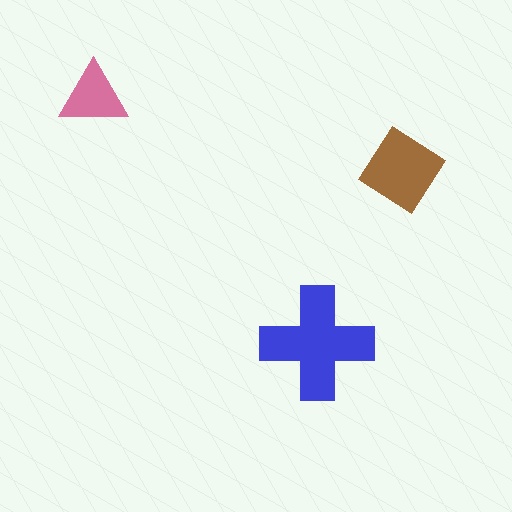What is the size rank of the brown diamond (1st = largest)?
2nd.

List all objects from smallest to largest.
The pink triangle, the brown diamond, the blue cross.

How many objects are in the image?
There are 3 objects in the image.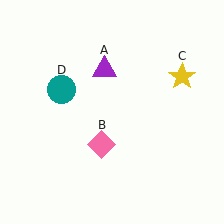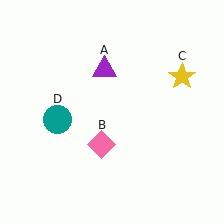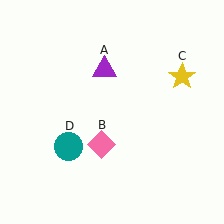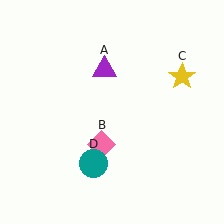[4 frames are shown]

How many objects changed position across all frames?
1 object changed position: teal circle (object D).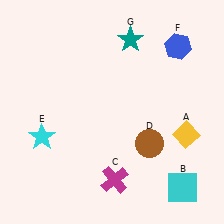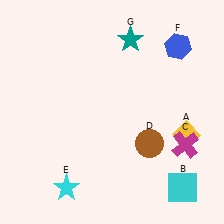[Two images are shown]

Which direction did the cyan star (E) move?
The cyan star (E) moved down.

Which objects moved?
The objects that moved are: the magenta cross (C), the cyan star (E).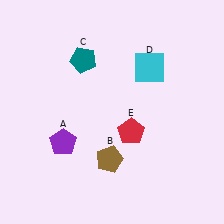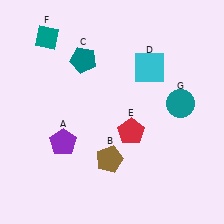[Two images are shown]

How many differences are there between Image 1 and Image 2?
There are 2 differences between the two images.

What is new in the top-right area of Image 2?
A teal circle (G) was added in the top-right area of Image 2.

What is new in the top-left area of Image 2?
A teal diamond (F) was added in the top-left area of Image 2.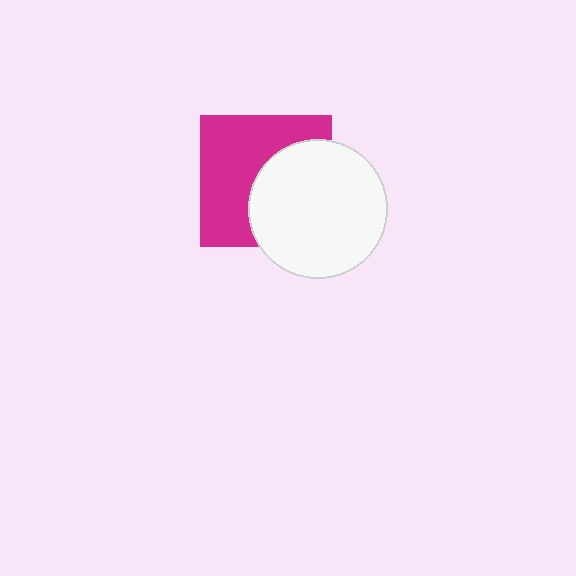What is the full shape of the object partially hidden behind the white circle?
The partially hidden object is a magenta square.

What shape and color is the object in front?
The object in front is a white circle.